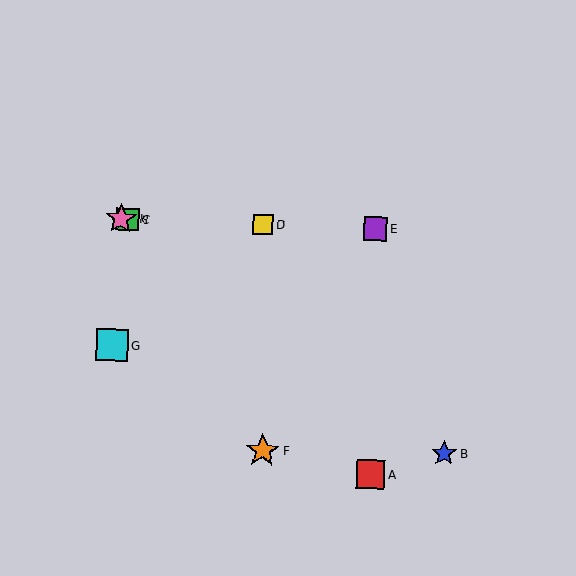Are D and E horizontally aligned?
Yes, both are at y≈224.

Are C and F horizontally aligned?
No, C is at y≈219 and F is at y≈451.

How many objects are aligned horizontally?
4 objects (C, D, E, H) are aligned horizontally.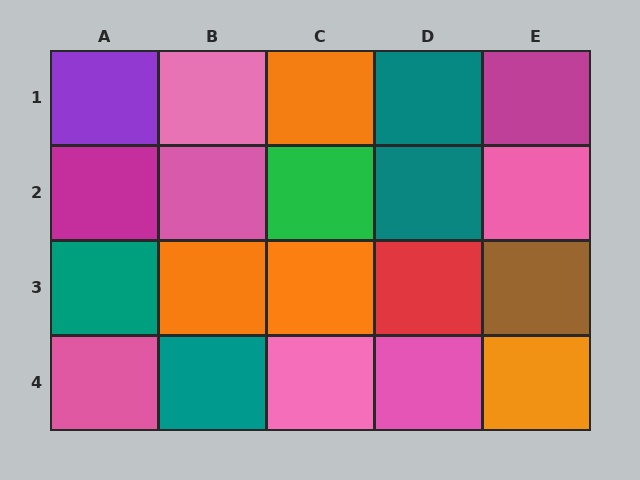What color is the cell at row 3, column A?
Teal.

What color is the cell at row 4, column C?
Pink.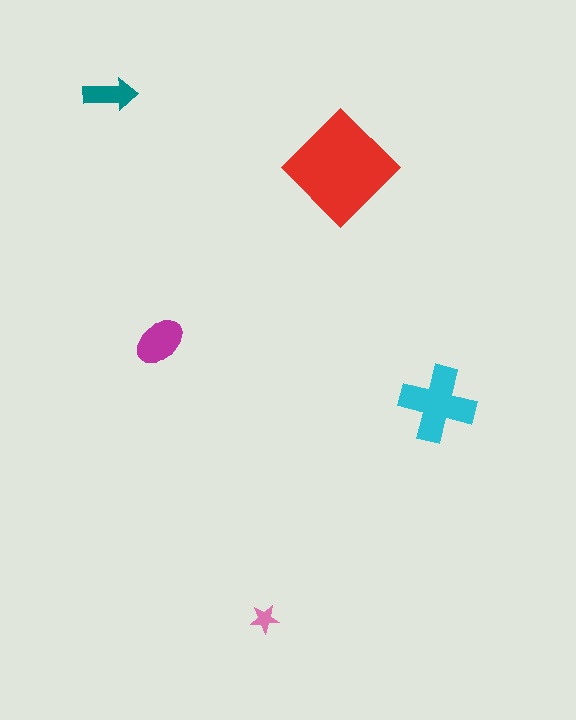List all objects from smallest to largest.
The pink star, the teal arrow, the magenta ellipse, the cyan cross, the red diamond.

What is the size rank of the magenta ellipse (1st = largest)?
3rd.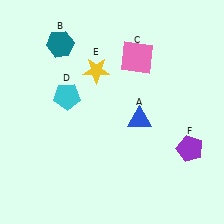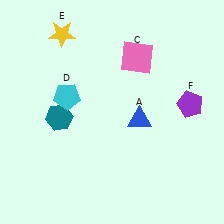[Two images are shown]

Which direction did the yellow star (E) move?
The yellow star (E) moved up.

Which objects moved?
The objects that moved are: the teal hexagon (B), the yellow star (E), the purple pentagon (F).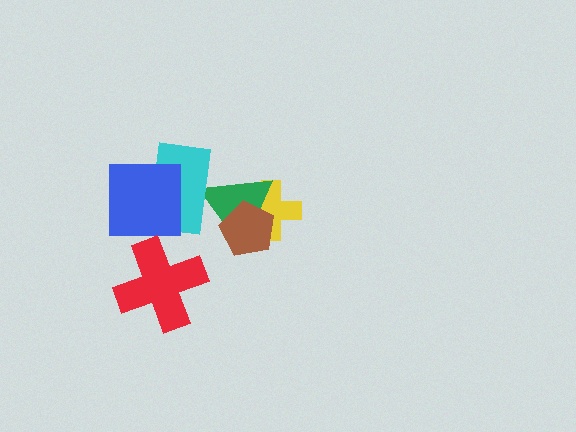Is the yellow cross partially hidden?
Yes, it is partially covered by another shape.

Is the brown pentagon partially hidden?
No, no other shape covers it.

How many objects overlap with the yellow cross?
2 objects overlap with the yellow cross.